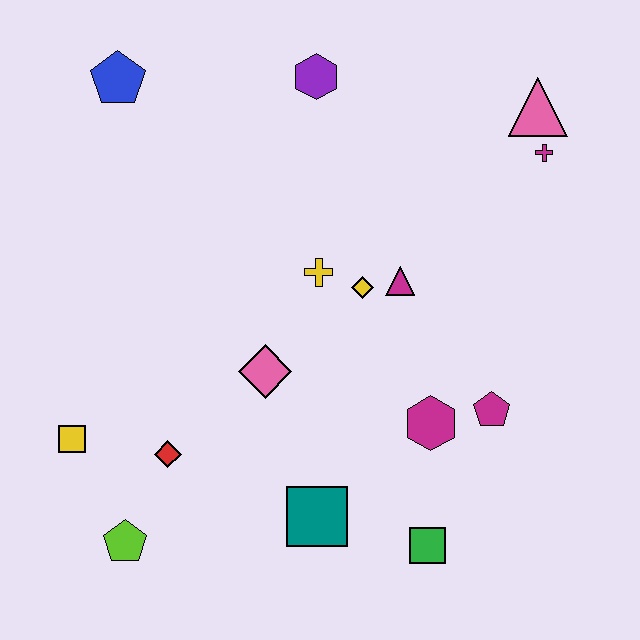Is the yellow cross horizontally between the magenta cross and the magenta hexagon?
No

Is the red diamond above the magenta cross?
No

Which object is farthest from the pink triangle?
The lime pentagon is farthest from the pink triangle.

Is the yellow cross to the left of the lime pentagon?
No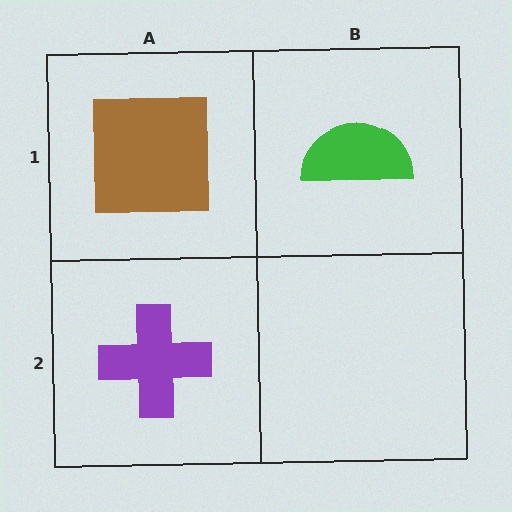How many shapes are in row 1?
2 shapes.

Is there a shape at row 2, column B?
No, that cell is empty.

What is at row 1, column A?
A brown square.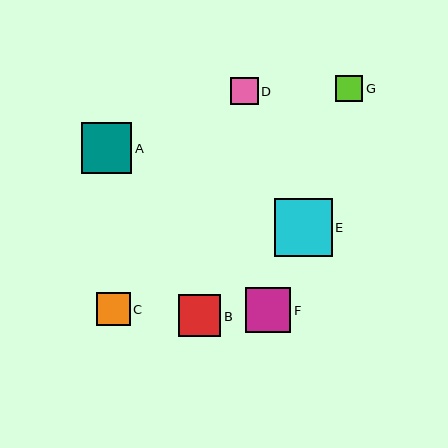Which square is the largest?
Square E is the largest with a size of approximately 58 pixels.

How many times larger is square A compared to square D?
Square A is approximately 1.8 times the size of square D.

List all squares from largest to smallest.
From largest to smallest: E, A, F, B, C, D, G.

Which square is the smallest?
Square G is the smallest with a size of approximately 27 pixels.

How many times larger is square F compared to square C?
Square F is approximately 1.3 times the size of square C.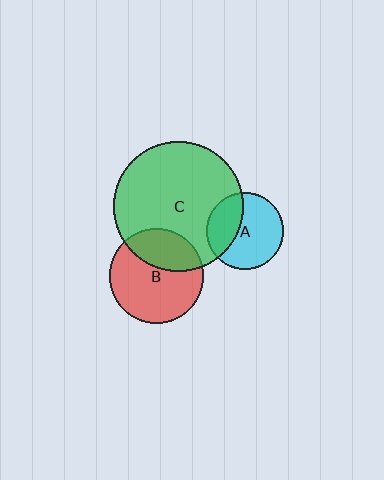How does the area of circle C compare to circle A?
Approximately 2.9 times.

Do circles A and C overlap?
Yes.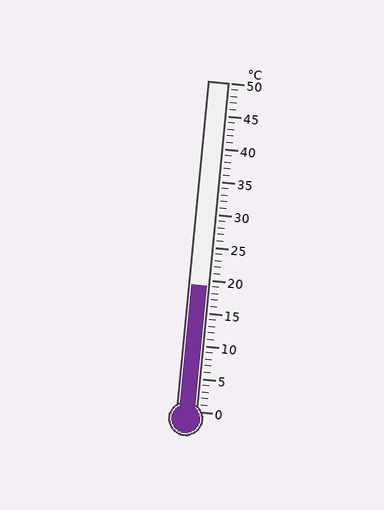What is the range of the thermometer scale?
The thermometer scale ranges from 0°C to 50°C.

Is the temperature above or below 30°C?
The temperature is below 30°C.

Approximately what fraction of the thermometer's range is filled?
The thermometer is filled to approximately 40% of its range.